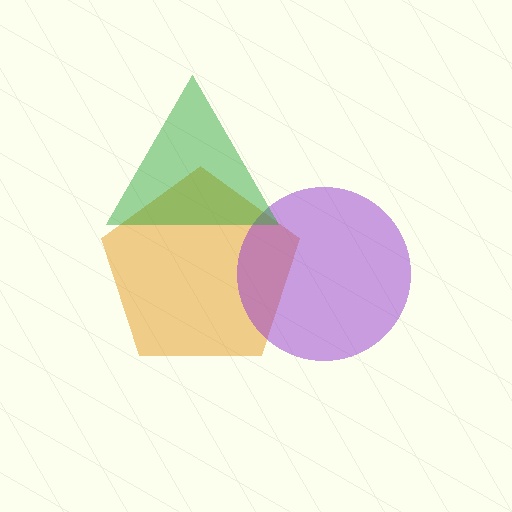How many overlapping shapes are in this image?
There are 3 overlapping shapes in the image.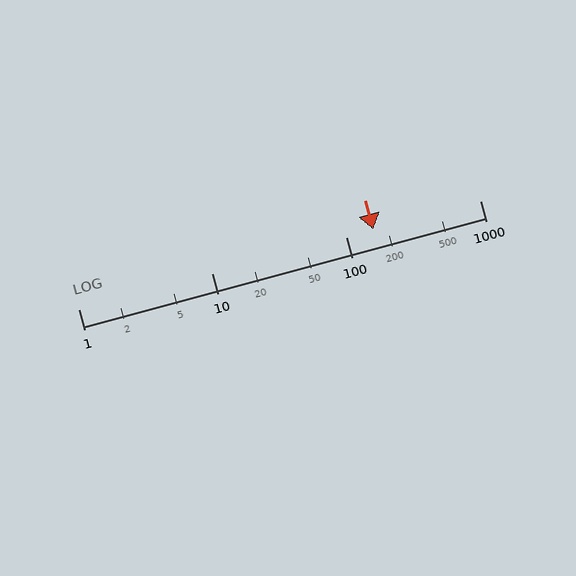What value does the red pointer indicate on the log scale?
The pointer indicates approximately 160.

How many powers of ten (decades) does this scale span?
The scale spans 3 decades, from 1 to 1000.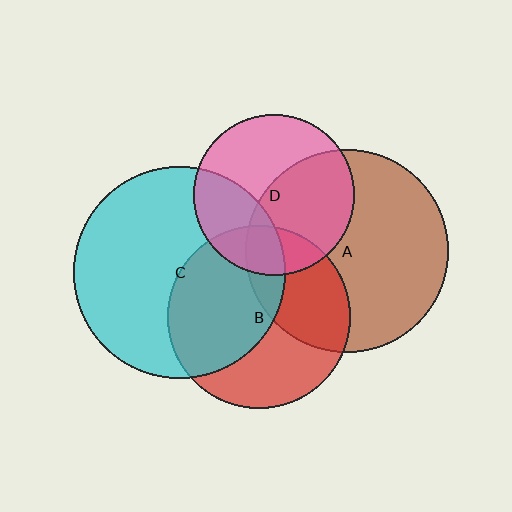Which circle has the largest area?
Circle C (cyan).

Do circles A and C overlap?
Yes.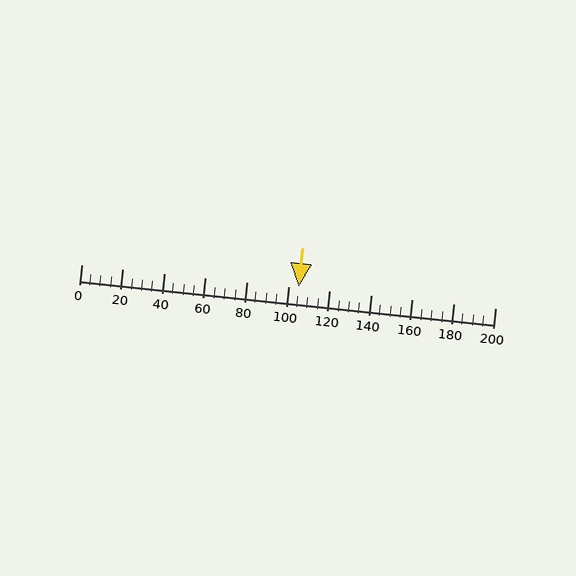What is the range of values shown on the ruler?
The ruler shows values from 0 to 200.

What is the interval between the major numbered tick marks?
The major tick marks are spaced 20 units apart.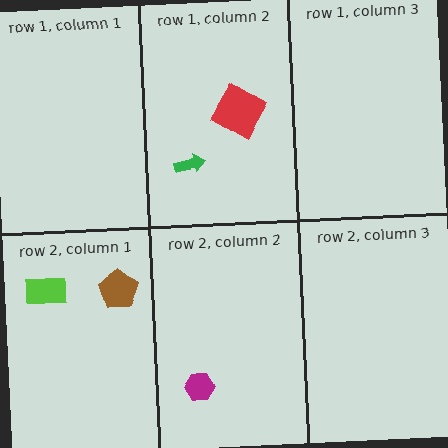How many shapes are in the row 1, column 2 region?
2.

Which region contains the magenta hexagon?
The row 2, column 2 region.